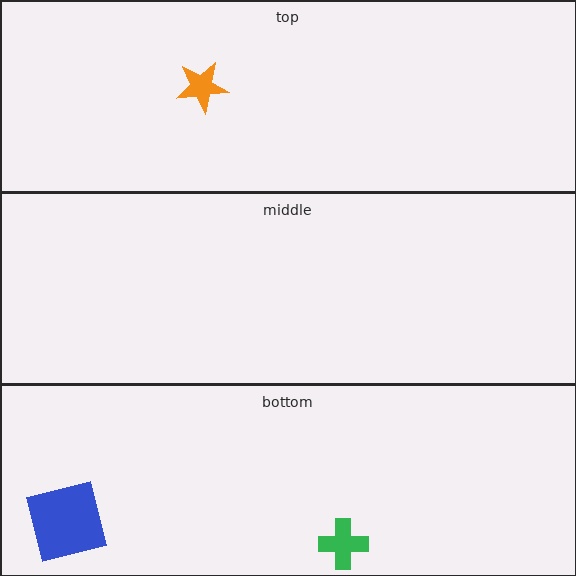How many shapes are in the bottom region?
2.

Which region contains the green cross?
The bottom region.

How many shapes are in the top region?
1.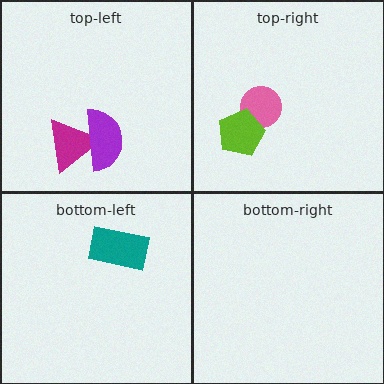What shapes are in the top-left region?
The magenta triangle, the purple semicircle.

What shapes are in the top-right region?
The pink circle, the lime pentagon.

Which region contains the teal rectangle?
The bottom-left region.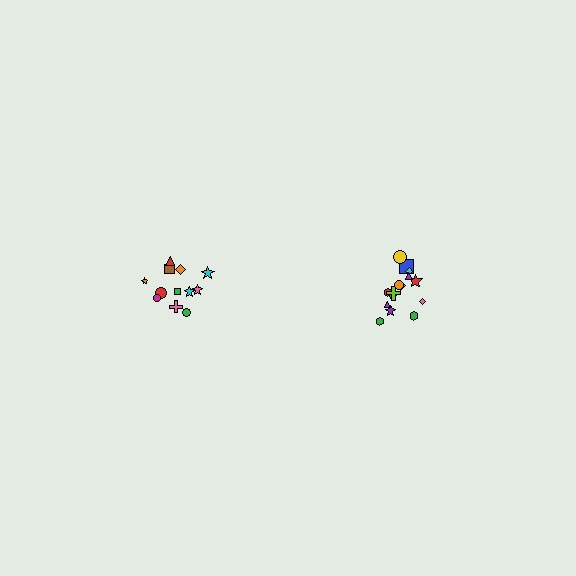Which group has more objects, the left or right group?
The right group.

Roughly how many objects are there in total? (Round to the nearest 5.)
Roughly 25 objects in total.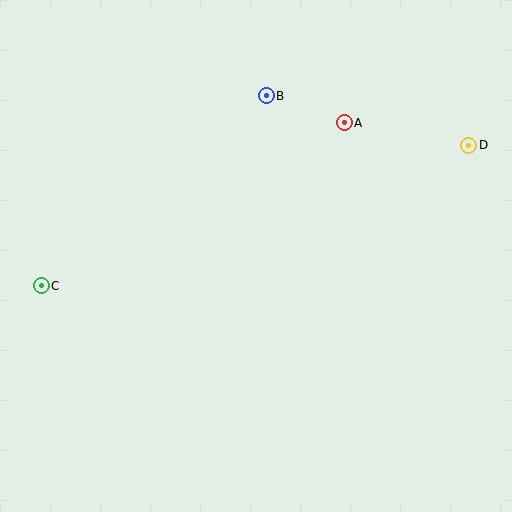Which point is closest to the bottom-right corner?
Point D is closest to the bottom-right corner.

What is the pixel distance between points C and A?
The distance between C and A is 344 pixels.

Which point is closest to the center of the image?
Point A at (344, 123) is closest to the center.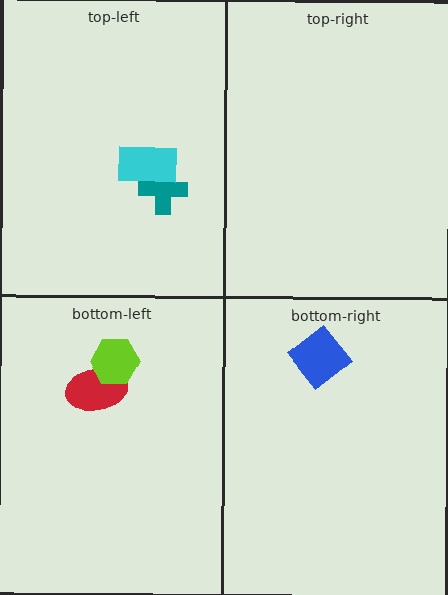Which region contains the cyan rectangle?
The top-left region.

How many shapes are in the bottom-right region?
1.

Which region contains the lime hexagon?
The bottom-left region.